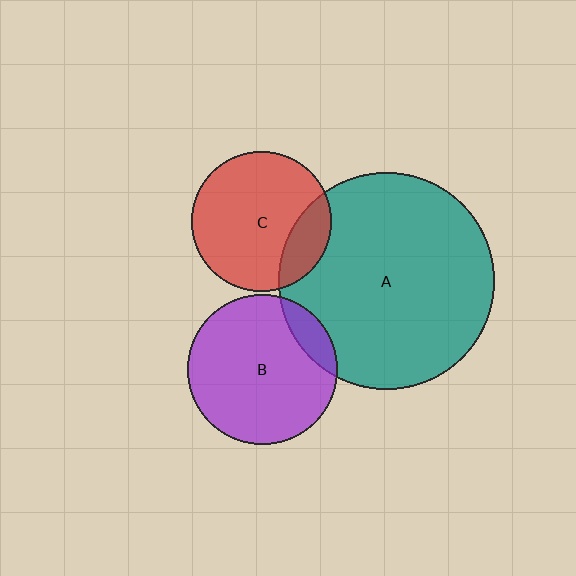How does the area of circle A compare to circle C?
Approximately 2.4 times.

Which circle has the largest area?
Circle A (teal).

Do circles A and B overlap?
Yes.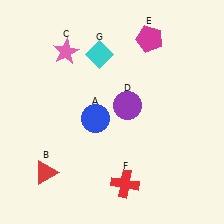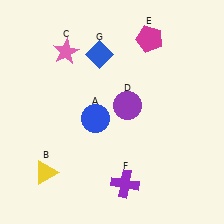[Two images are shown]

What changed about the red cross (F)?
In Image 1, F is red. In Image 2, it changed to purple.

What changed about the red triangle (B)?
In Image 1, B is red. In Image 2, it changed to yellow.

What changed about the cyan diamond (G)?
In Image 1, G is cyan. In Image 2, it changed to blue.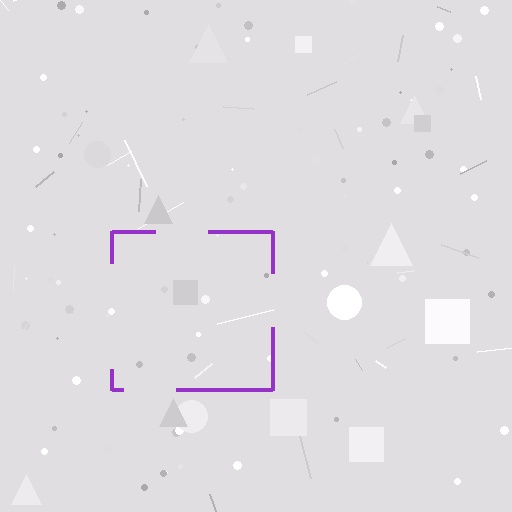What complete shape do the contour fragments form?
The contour fragments form a square.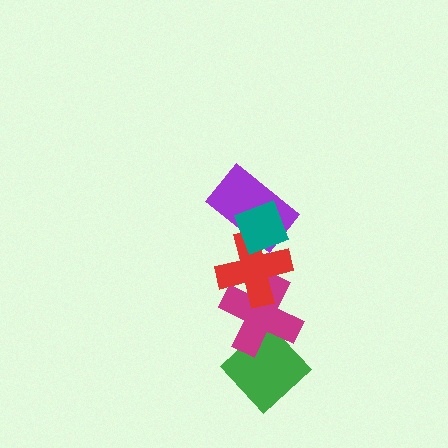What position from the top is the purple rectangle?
The purple rectangle is 2nd from the top.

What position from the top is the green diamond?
The green diamond is 5th from the top.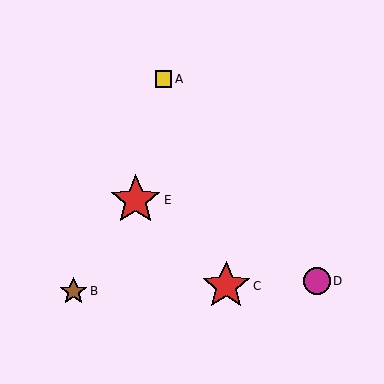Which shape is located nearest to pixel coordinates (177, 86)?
The yellow square (labeled A) at (163, 79) is nearest to that location.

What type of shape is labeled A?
Shape A is a yellow square.